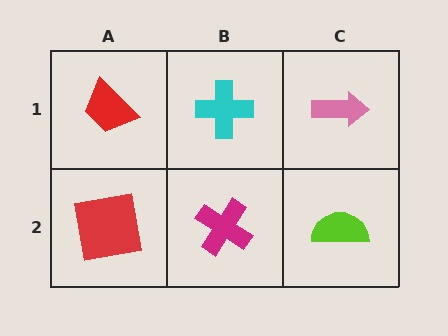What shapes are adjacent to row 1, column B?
A magenta cross (row 2, column B), a red trapezoid (row 1, column A), a pink arrow (row 1, column C).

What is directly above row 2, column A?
A red trapezoid.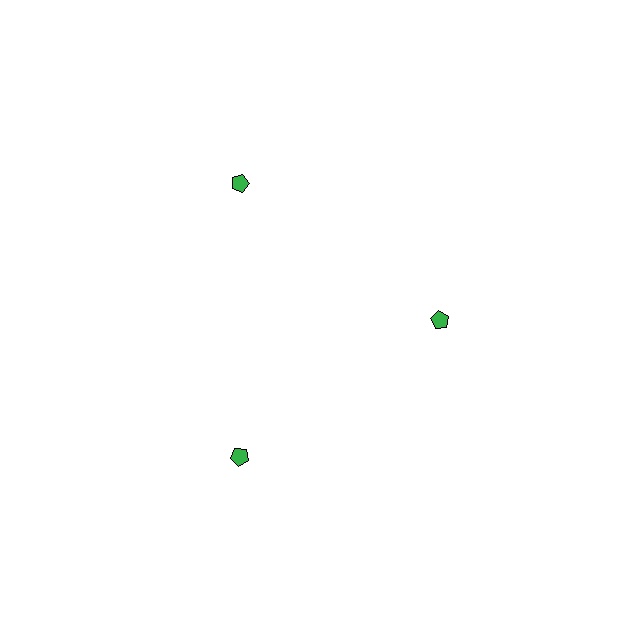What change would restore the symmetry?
The symmetry would be restored by moving it outward, back onto the ring so that all 3 pentagons sit at equal angles and equal distance from the center.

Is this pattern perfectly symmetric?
No. The 3 green pentagons are arranged in a ring, but one element near the 3 o'clock position is pulled inward toward the center, breaking the 3-fold rotational symmetry.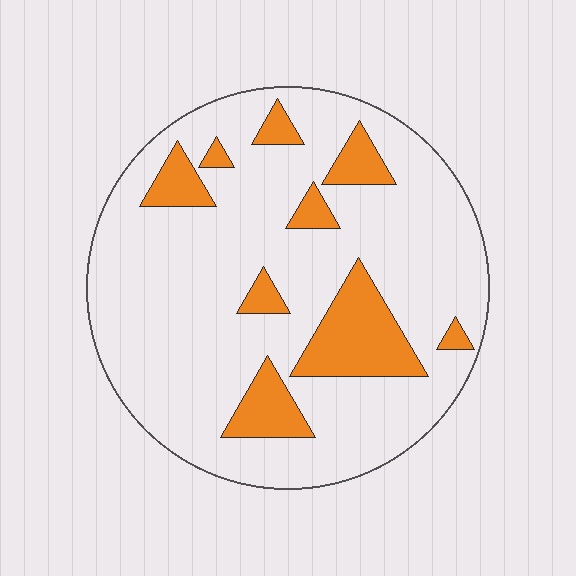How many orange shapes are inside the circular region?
9.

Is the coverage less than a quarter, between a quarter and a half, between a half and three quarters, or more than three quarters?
Less than a quarter.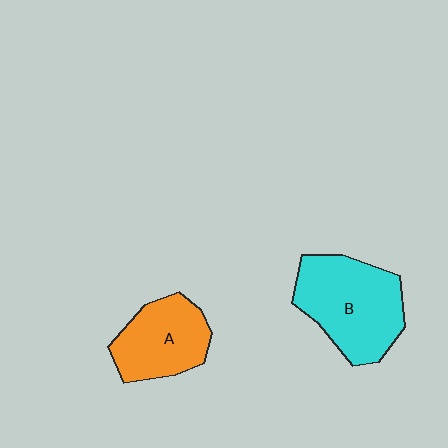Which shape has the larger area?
Shape B (cyan).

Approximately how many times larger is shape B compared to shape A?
Approximately 1.4 times.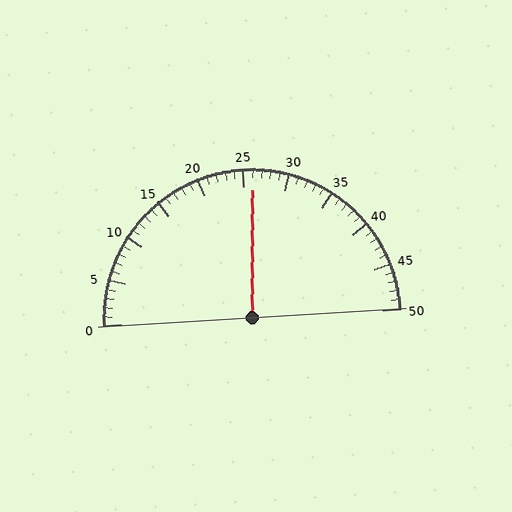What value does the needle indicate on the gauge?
The needle indicates approximately 26.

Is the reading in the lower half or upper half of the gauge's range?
The reading is in the upper half of the range (0 to 50).